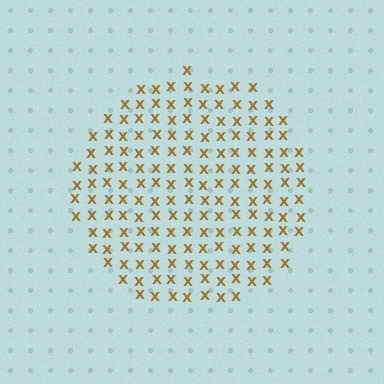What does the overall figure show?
The overall figure shows a circle.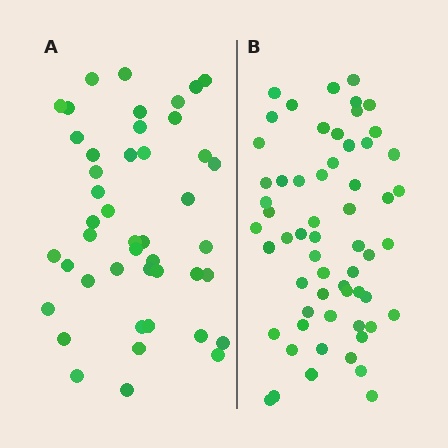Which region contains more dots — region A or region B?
Region B (the right region) has more dots.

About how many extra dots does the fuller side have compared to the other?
Region B has approximately 15 more dots than region A.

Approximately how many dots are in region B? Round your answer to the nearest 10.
About 60 dots.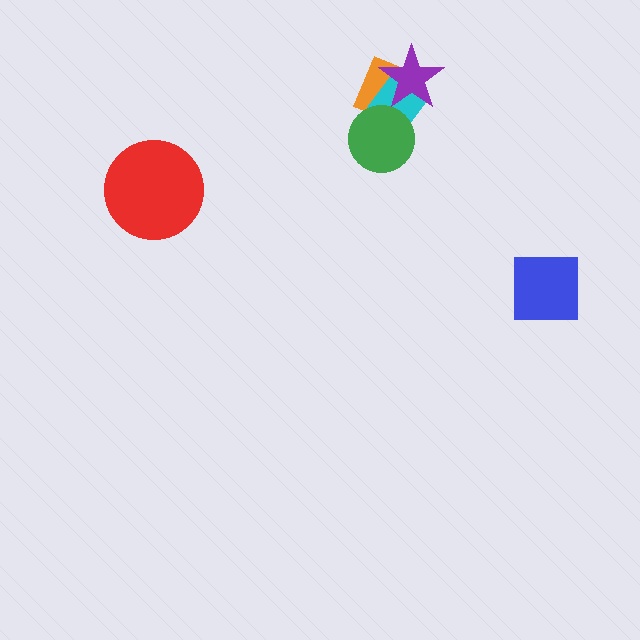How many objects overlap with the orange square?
3 objects overlap with the orange square.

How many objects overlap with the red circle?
0 objects overlap with the red circle.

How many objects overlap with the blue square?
0 objects overlap with the blue square.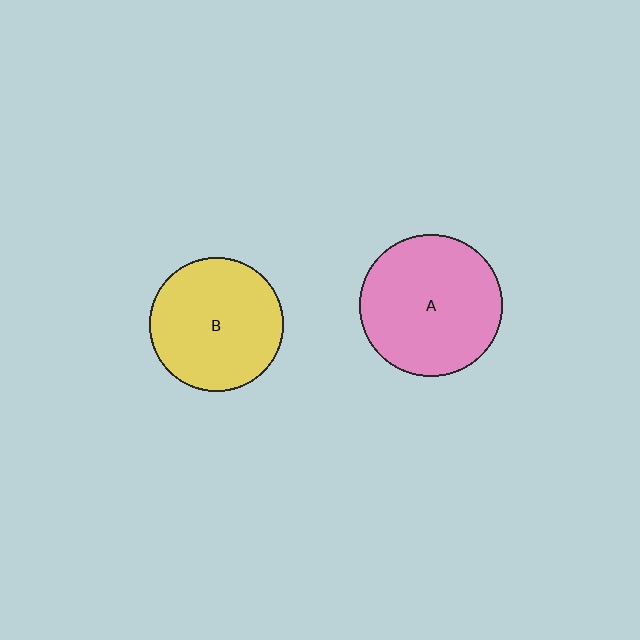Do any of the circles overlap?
No, none of the circles overlap.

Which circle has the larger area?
Circle A (pink).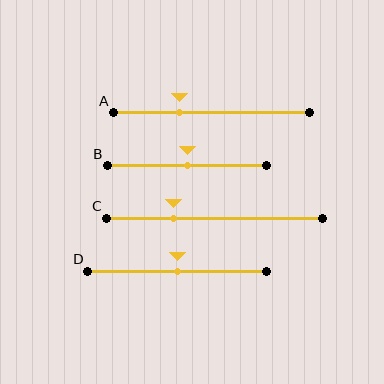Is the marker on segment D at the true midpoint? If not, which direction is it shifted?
Yes, the marker on segment D is at the true midpoint.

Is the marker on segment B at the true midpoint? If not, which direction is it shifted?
Yes, the marker on segment B is at the true midpoint.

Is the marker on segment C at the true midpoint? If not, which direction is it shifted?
No, the marker on segment C is shifted to the left by about 19% of the segment length.